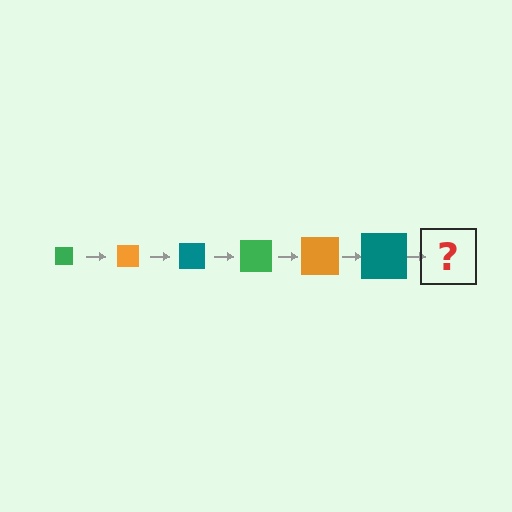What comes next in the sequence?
The next element should be a green square, larger than the previous one.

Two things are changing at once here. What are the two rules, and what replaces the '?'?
The two rules are that the square grows larger each step and the color cycles through green, orange, and teal. The '?' should be a green square, larger than the previous one.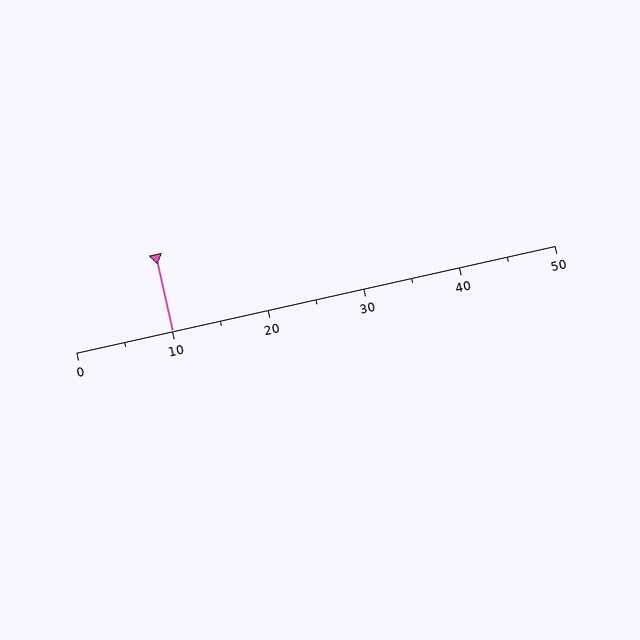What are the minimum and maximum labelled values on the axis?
The axis runs from 0 to 50.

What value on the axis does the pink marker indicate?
The marker indicates approximately 10.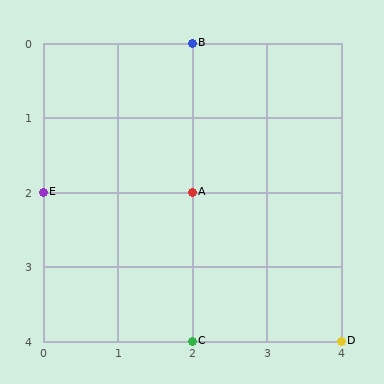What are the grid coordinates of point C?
Point C is at grid coordinates (2, 4).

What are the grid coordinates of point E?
Point E is at grid coordinates (0, 2).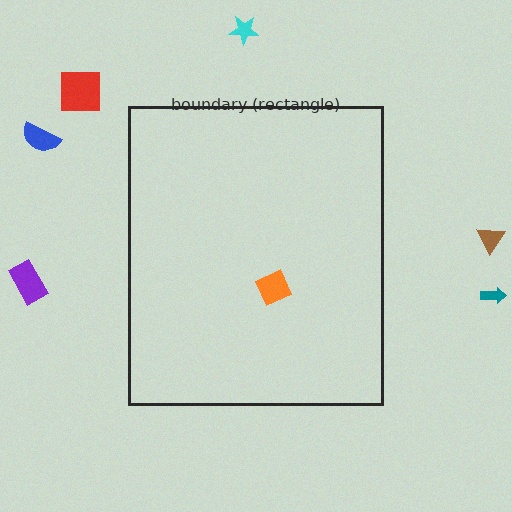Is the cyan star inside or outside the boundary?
Outside.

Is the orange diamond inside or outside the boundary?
Inside.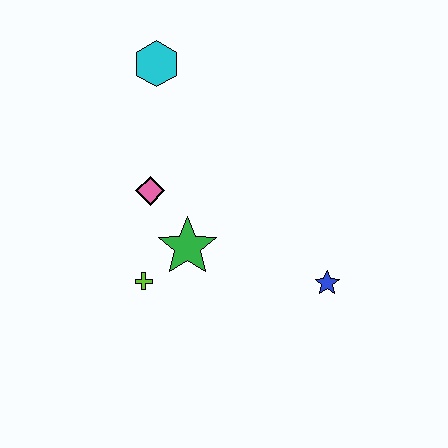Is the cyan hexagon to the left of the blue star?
Yes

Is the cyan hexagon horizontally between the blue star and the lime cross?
Yes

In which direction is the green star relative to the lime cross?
The green star is to the right of the lime cross.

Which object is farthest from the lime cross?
The cyan hexagon is farthest from the lime cross.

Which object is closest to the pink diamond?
The green star is closest to the pink diamond.